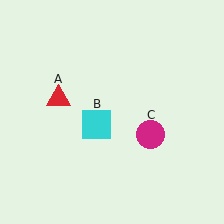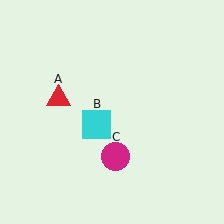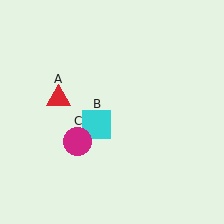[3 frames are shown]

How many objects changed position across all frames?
1 object changed position: magenta circle (object C).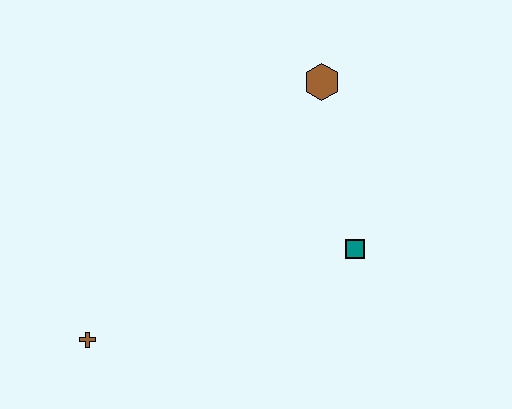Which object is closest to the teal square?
The brown hexagon is closest to the teal square.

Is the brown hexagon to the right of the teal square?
No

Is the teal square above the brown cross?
Yes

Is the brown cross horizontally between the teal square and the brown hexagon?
No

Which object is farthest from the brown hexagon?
The brown cross is farthest from the brown hexagon.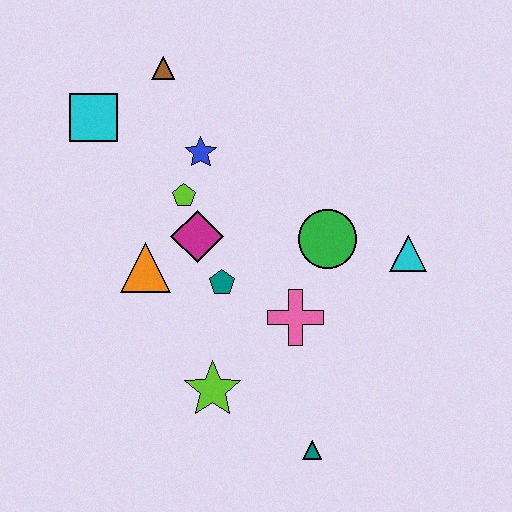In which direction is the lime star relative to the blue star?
The lime star is below the blue star.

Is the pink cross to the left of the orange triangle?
No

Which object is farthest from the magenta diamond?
The teal triangle is farthest from the magenta diamond.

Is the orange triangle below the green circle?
Yes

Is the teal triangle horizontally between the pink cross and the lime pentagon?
No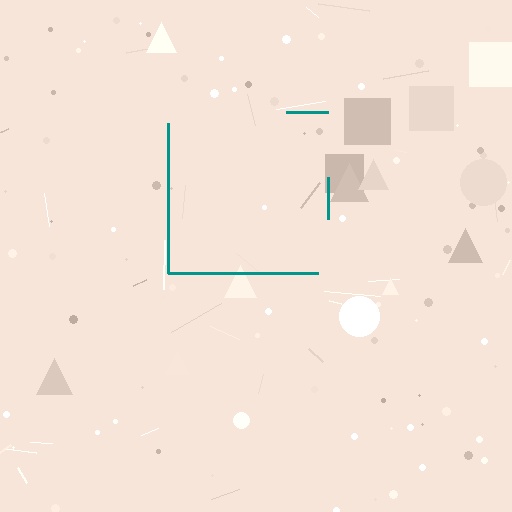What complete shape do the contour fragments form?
The contour fragments form a square.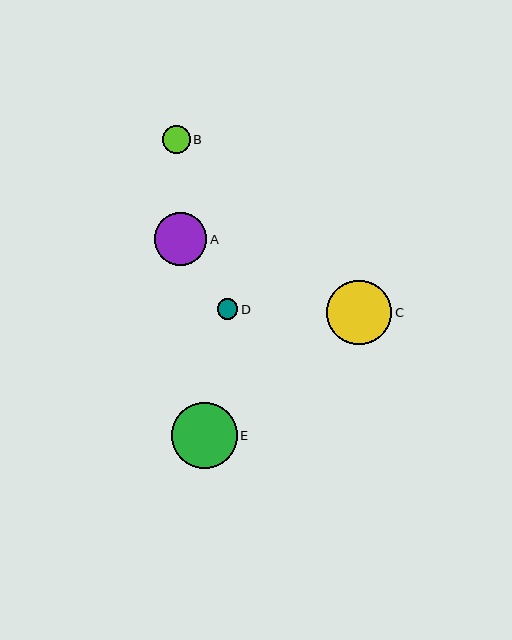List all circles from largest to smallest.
From largest to smallest: E, C, A, B, D.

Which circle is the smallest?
Circle D is the smallest with a size of approximately 21 pixels.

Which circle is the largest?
Circle E is the largest with a size of approximately 66 pixels.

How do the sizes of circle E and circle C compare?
Circle E and circle C are approximately the same size.